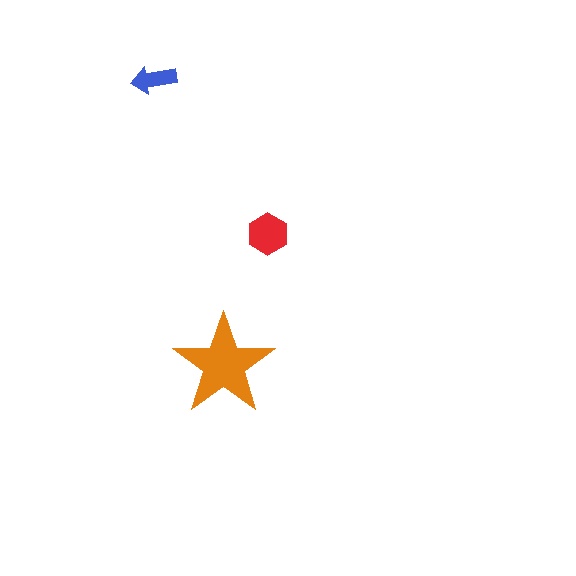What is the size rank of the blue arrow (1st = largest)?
3rd.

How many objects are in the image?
There are 3 objects in the image.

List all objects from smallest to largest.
The blue arrow, the red hexagon, the orange star.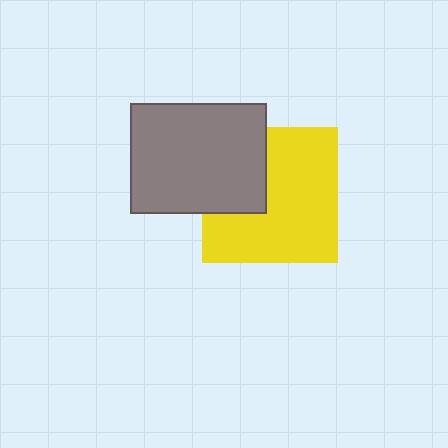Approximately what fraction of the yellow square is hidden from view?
Roughly 31% of the yellow square is hidden behind the gray rectangle.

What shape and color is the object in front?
The object in front is a gray rectangle.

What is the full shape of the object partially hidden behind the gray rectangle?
The partially hidden object is a yellow square.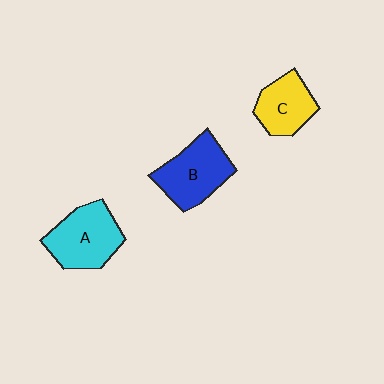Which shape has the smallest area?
Shape C (yellow).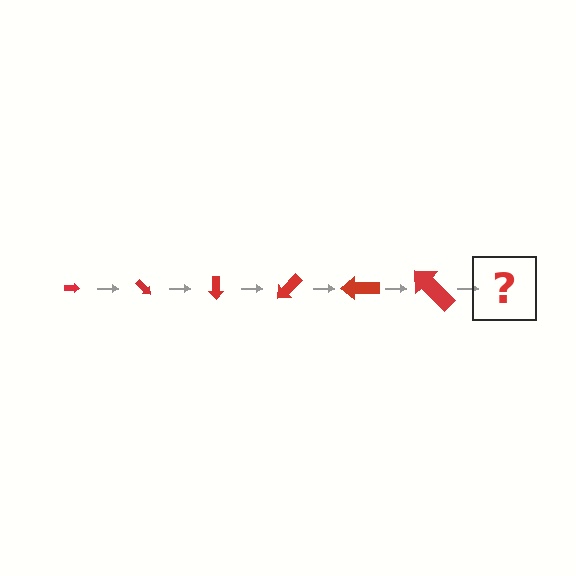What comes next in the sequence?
The next element should be an arrow, larger than the previous one and rotated 270 degrees from the start.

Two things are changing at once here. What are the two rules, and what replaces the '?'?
The two rules are that the arrow grows larger each step and it rotates 45 degrees each step. The '?' should be an arrow, larger than the previous one and rotated 270 degrees from the start.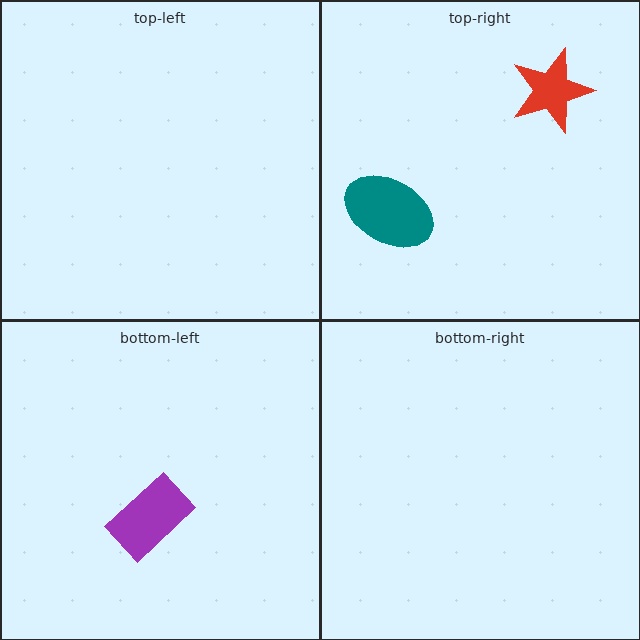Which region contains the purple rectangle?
The bottom-left region.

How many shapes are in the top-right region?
2.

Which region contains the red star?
The top-right region.